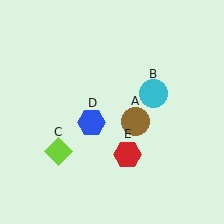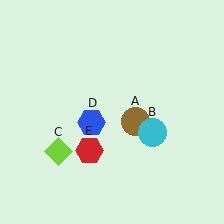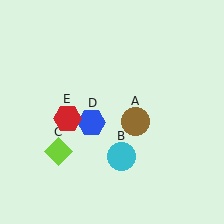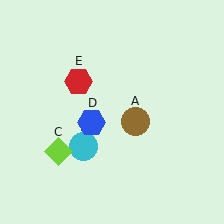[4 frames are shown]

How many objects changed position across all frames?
2 objects changed position: cyan circle (object B), red hexagon (object E).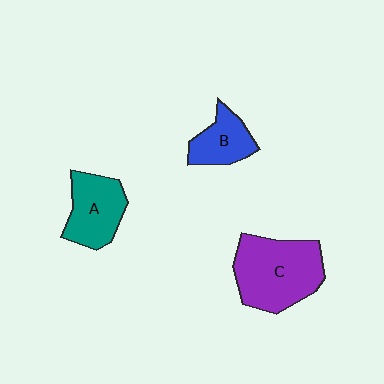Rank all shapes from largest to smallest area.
From largest to smallest: C (purple), A (teal), B (blue).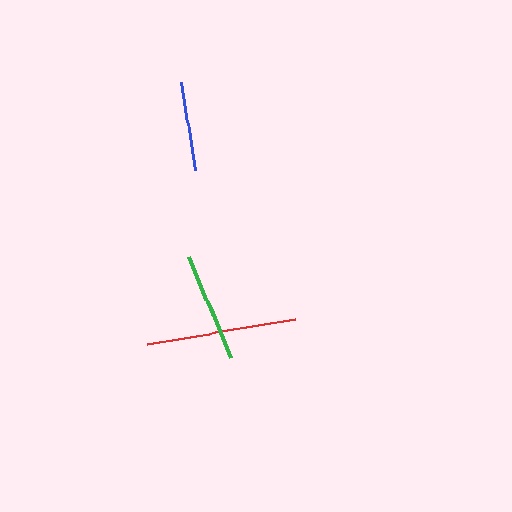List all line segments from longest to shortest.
From longest to shortest: red, green, blue.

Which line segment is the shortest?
The blue line is the shortest at approximately 89 pixels.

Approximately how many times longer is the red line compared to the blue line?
The red line is approximately 1.7 times the length of the blue line.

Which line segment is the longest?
The red line is the longest at approximately 149 pixels.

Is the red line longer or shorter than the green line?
The red line is longer than the green line.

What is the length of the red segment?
The red segment is approximately 149 pixels long.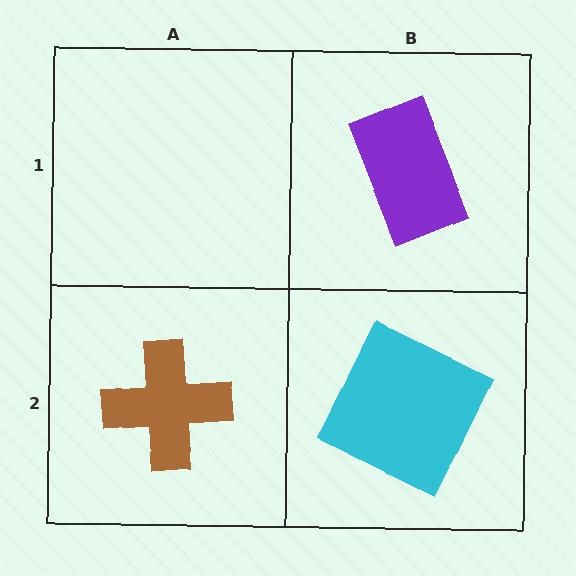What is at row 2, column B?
A cyan square.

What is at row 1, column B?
A purple rectangle.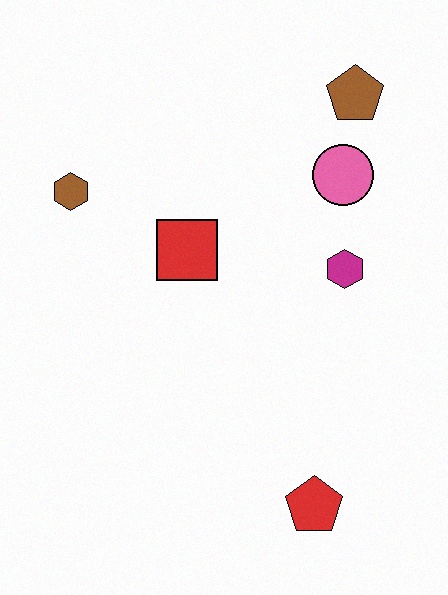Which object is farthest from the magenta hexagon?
The brown hexagon is farthest from the magenta hexagon.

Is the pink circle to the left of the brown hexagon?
No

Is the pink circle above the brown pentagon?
No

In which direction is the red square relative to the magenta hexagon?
The red square is to the left of the magenta hexagon.